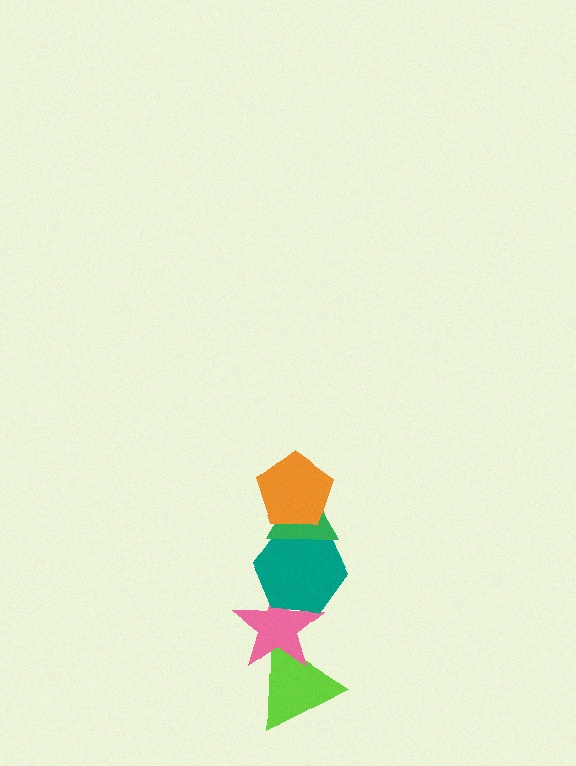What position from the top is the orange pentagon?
The orange pentagon is 1st from the top.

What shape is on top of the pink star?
The teal hexagon is on top of the pink star.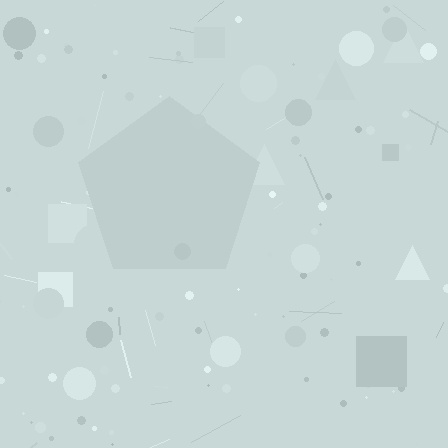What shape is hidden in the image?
A pentagon is hidden in the image.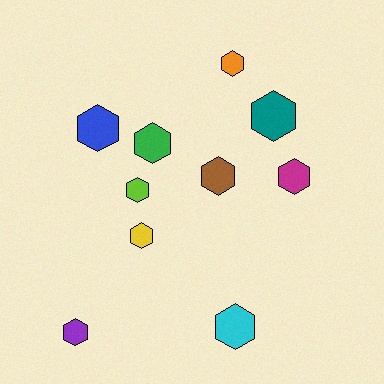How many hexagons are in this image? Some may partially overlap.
There are 10 hexagons.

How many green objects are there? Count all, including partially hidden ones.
There is 1 green object.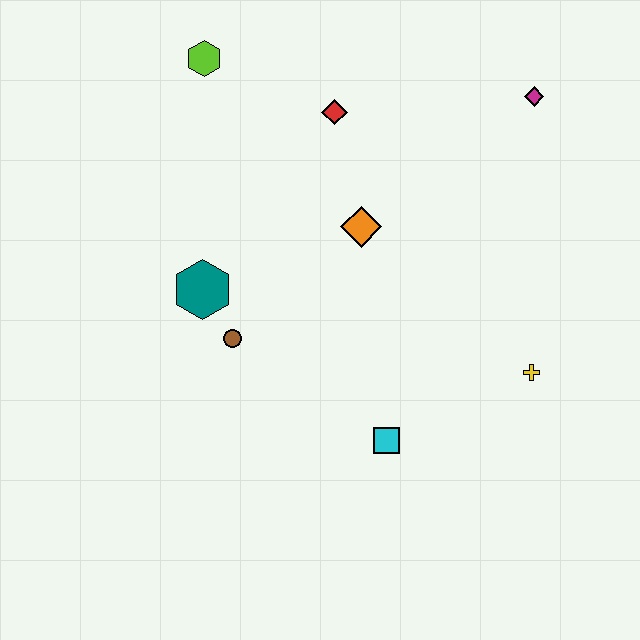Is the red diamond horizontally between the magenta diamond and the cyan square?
No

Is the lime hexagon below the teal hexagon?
No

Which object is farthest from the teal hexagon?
The magenta diamond is farthest from the teal hexagon.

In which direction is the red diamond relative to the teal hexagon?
The red diamond is above the teal hexagon.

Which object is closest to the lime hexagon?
The red diamond is closest to the lime hexagon.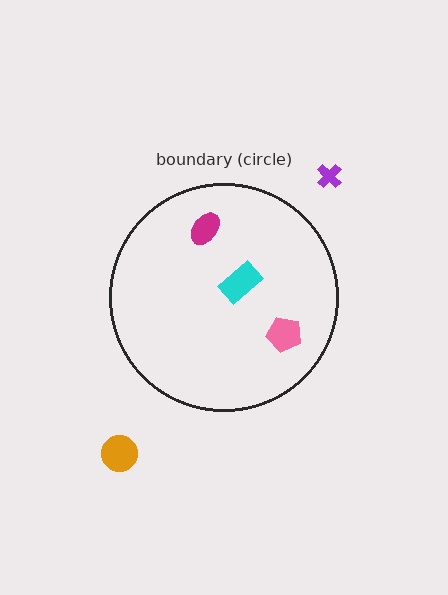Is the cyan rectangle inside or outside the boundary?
Inside.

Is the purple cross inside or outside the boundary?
Outside.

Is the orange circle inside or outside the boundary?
Outside.